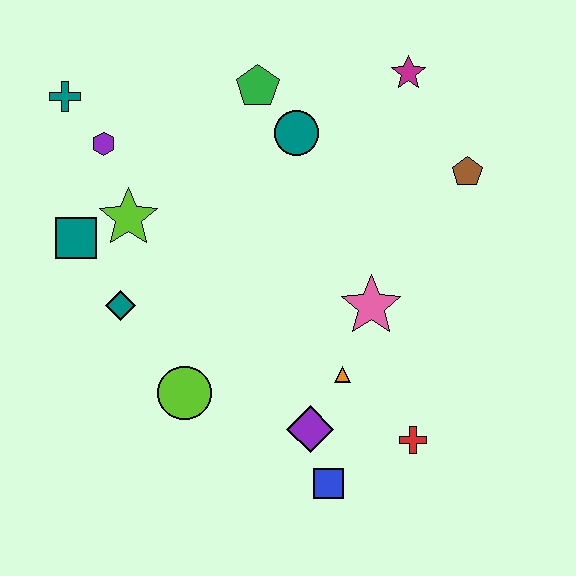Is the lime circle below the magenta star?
Yes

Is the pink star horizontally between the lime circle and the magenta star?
Yes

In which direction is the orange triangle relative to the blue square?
The orange triangle is above the blue square.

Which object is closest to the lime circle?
The teal diamond is closest to the lime circle.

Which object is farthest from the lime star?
The red cross is farthest from the lime star.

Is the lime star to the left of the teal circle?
Yes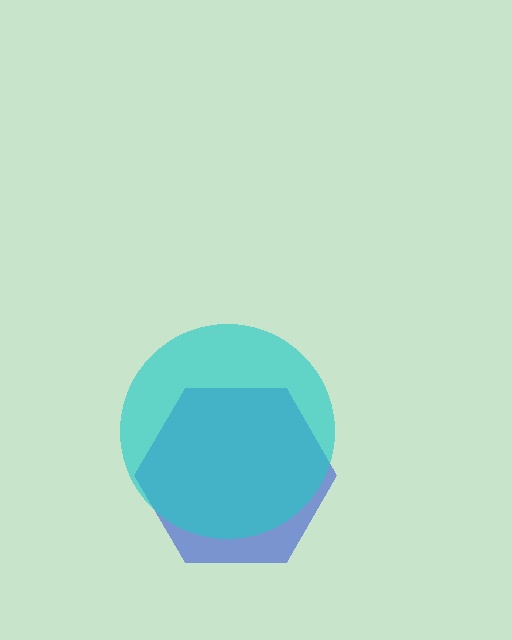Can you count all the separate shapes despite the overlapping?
Yes, there are 2 separate shapes.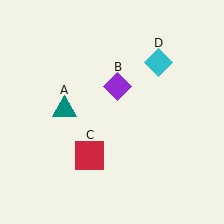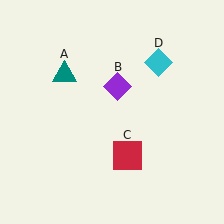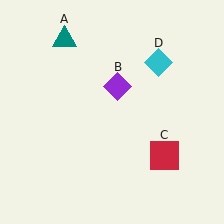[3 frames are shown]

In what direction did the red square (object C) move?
The red square (object C) moved right.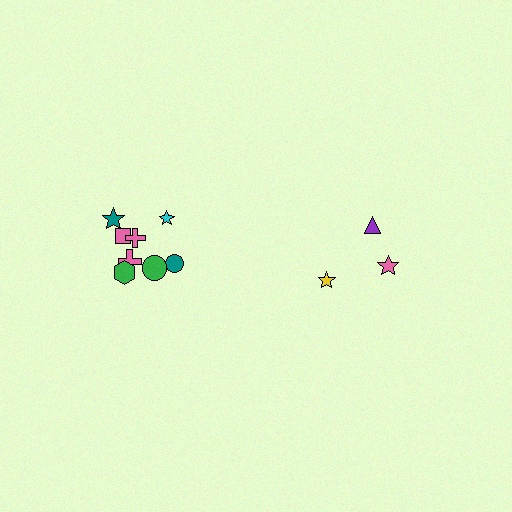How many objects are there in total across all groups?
There are 11 objects.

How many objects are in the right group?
There are 3 objects.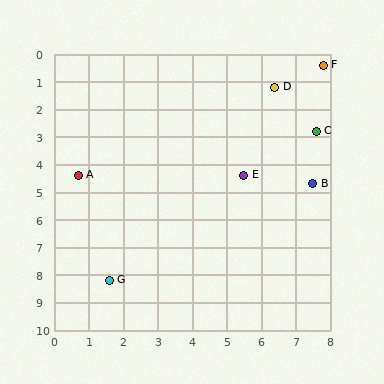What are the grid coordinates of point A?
Point A is at approximately (0.7, 4.4).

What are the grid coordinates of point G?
Point G is at approximately (1.6, 8.2).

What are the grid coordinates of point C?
Point C is at approximately (7.6, 2.8).